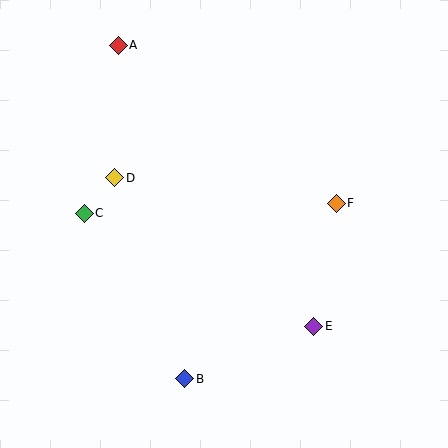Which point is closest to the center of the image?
Point F at (336, 203) is closest to the center.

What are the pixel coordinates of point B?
Point B is at (185, 379).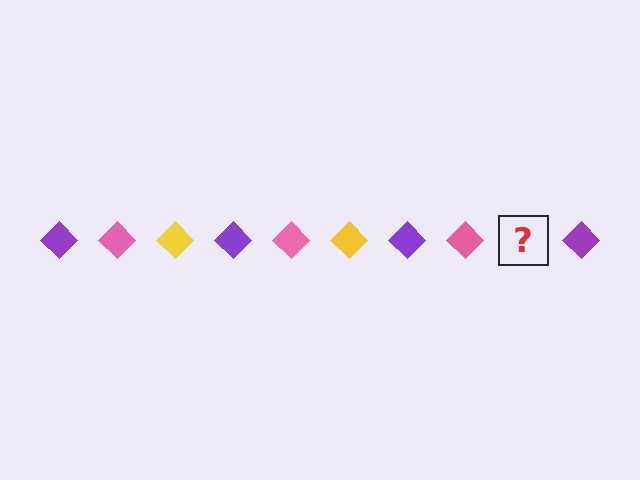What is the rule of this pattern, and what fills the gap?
The rule is that the pattern cycles through purple, pink, yellow diamonds. The gap should be filled with a yellow diamond.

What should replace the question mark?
The question mark should be replaced with a yellow diamond.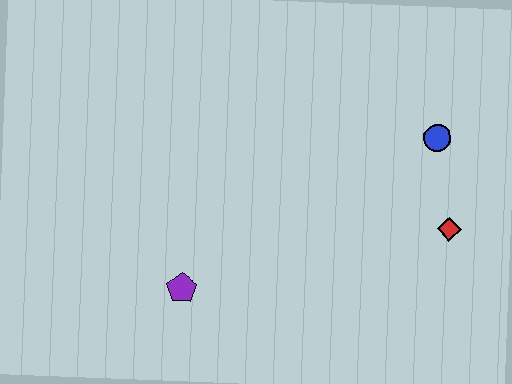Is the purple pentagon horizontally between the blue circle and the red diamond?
No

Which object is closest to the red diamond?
The blue circle is closest to the red diamond.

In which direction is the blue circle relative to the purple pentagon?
The blue circle is to the right of the purple pentagon.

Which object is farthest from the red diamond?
The purple pentagon is farthest from the red diamond.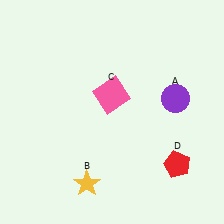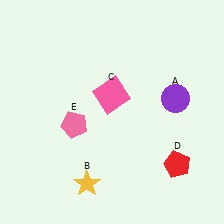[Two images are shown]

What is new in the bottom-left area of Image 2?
A pink pentagon (E) was added in the bottom-left area of Image 2.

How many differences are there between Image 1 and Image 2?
There is 1 difference between the two images.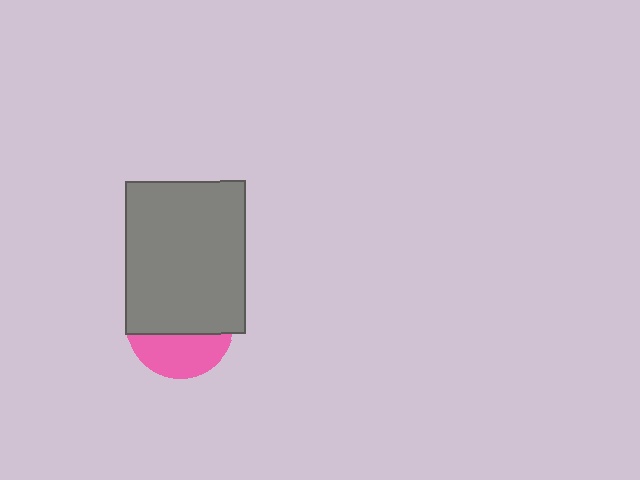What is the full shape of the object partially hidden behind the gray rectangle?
The partially hidden object is a pink circle.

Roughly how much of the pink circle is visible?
A small part of it is visible (roughly 39%).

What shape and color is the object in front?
The object in front is a gray rectangle.